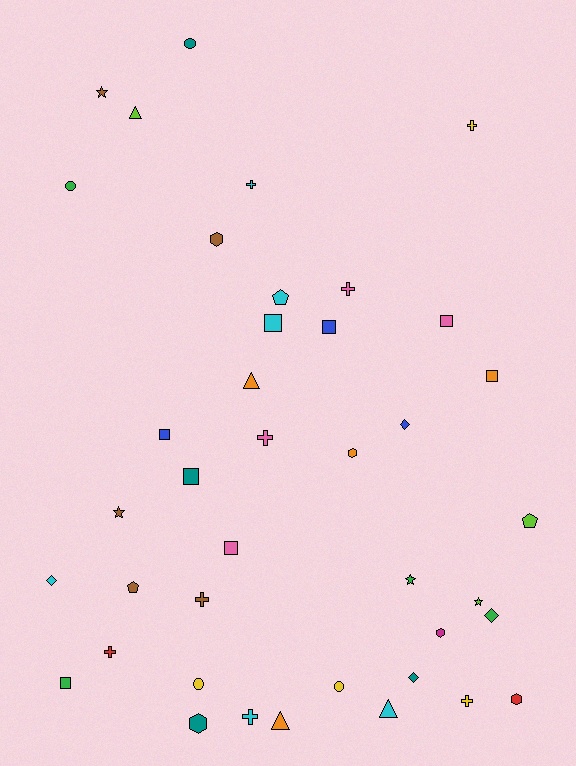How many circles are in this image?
There are 4 circles.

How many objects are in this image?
There are 40 objects.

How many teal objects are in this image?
There are 4 teal objects.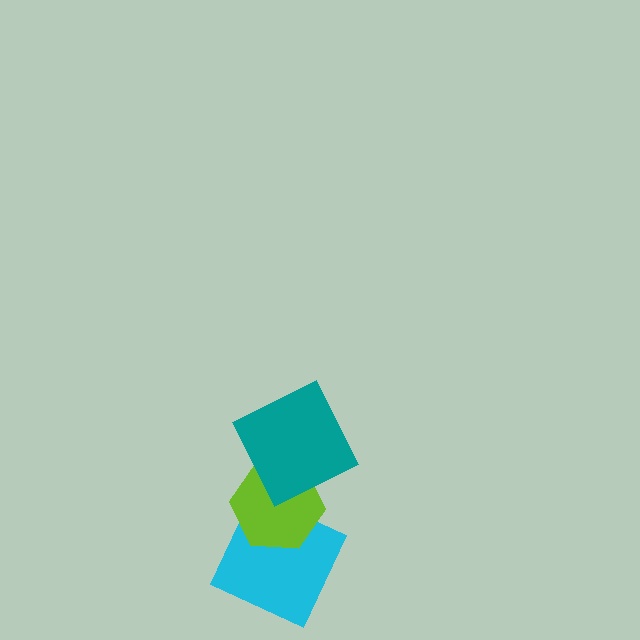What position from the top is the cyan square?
The cyan square is 3rd from the top.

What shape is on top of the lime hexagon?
The teal square is on top of the lime hexagon.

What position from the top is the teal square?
The teal square is 1st from the top.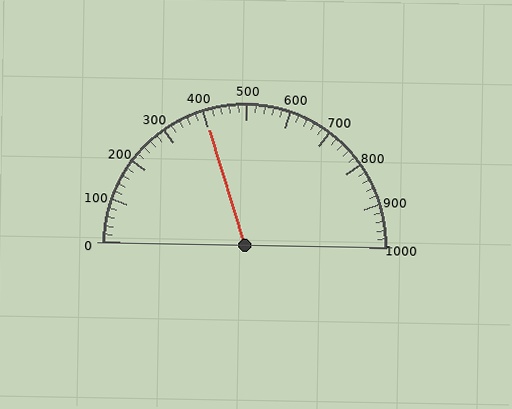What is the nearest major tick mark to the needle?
The nearest major tick mark is 400.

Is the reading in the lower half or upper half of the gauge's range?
The reading is in the lower half of the range (0 to 1000).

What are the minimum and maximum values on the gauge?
The gauge ranges from 0 to 1000.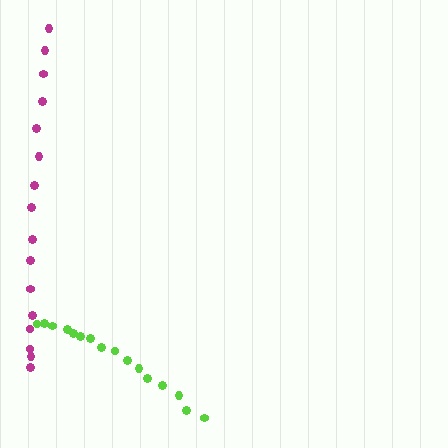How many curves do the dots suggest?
There are 2 distinct paths.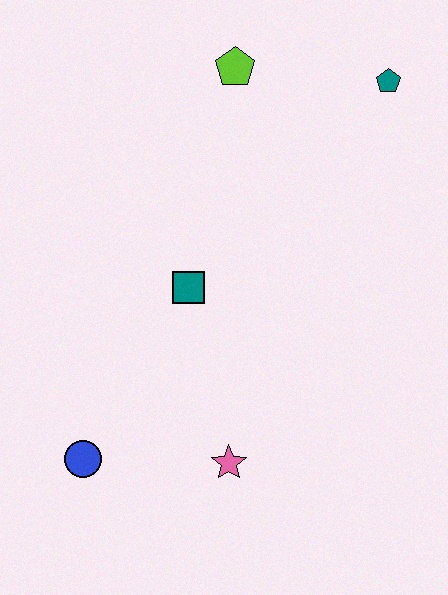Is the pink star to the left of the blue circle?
No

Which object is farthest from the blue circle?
The teal pentagon is farthest from the blue circle.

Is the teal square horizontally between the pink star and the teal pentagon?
No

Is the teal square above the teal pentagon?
No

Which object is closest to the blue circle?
The pink star is closest to the blue circle.